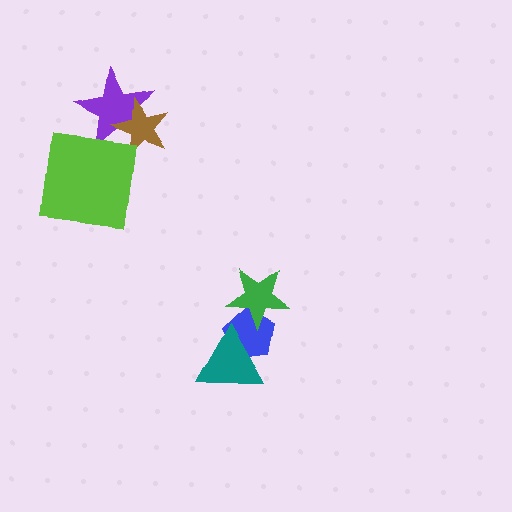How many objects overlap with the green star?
1 object overlaps with the green star.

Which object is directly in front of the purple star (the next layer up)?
The brown star is directly in front of the purple star.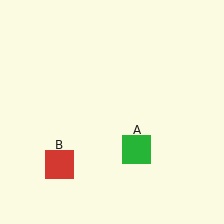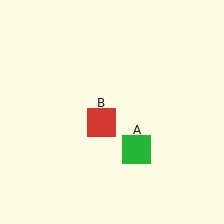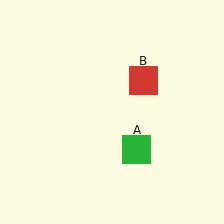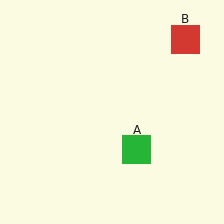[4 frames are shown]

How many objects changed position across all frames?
1 object changed position: red square (object B).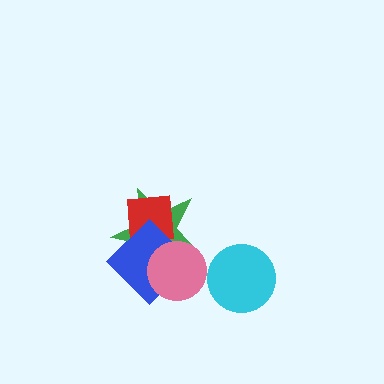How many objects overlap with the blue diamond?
3 objects overlap with the blue diamond.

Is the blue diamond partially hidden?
Yes, it is partially covered by another shape.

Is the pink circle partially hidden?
No, no other shape covers it.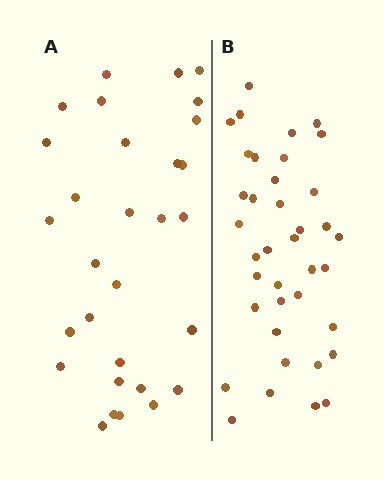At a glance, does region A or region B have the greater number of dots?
Region B (the right region) has more dots.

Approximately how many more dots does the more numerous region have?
Region B has roughly 8 or so more dots than region A.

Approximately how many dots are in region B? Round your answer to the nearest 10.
About 40 dots. (The exact count is 38, which rounds to 40.)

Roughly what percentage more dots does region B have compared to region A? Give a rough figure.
About 25% more.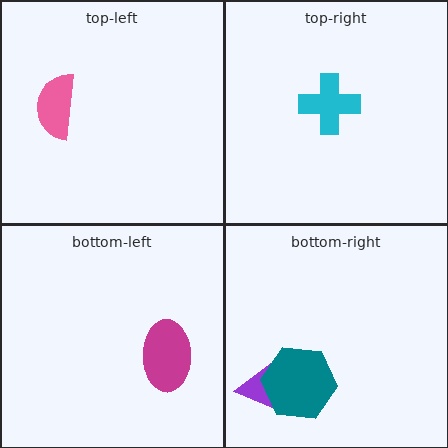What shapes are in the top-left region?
The pink semicircle.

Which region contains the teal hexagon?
The bottom-right region.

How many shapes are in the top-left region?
1.